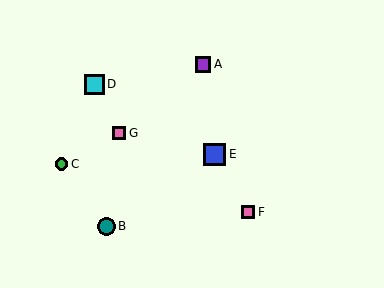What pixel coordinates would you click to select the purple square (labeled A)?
Click at (203, 64) to select the purple square A.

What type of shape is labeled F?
Shape F is a pink square.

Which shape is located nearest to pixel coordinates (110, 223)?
The teal circle (labeled B) at (106, 226) is nearest to that location.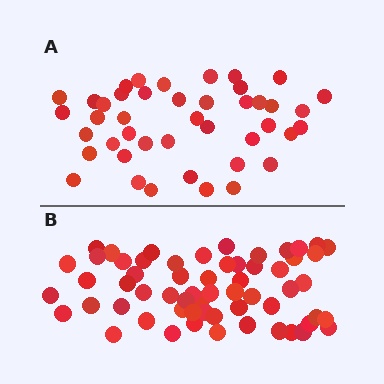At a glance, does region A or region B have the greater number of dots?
Region B (the bottom region) has more dots.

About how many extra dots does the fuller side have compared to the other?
Region B has approximately 15 more dots than region A.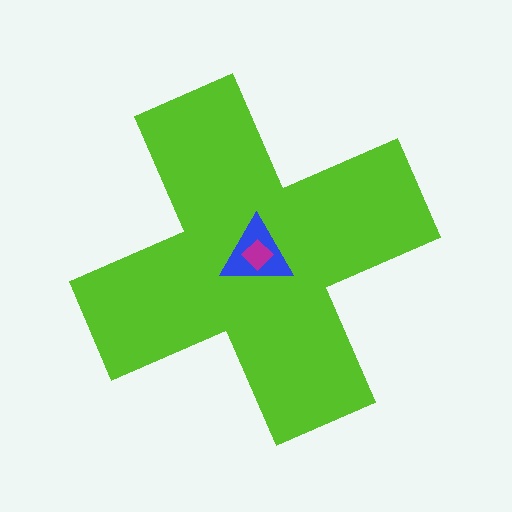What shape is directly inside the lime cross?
The blue triangle.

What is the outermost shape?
The lime cross.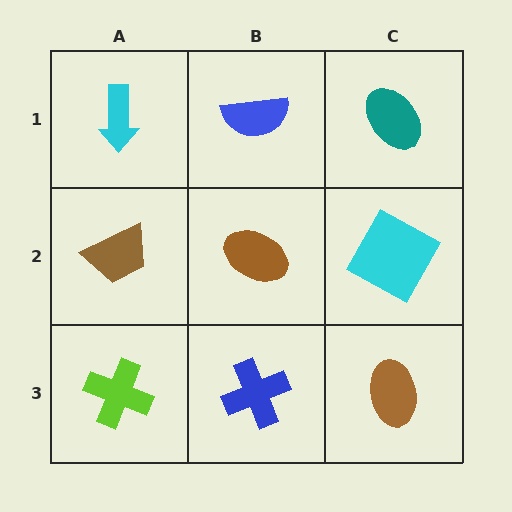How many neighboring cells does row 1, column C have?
2.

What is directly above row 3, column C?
A cyan square.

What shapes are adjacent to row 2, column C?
A teal ellipse (row 1, column C), a brown ellipse (row 3, column C), a brown ellipse (row 2, column B).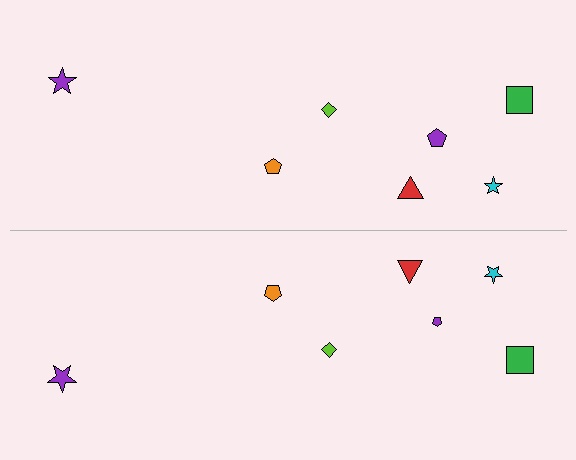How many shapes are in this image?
There are 14 shapes in this image.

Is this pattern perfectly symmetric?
No, the pattern is not perfectly symmetric. The purple pentagon on the bottom side has a different size than its mirror counterpart.